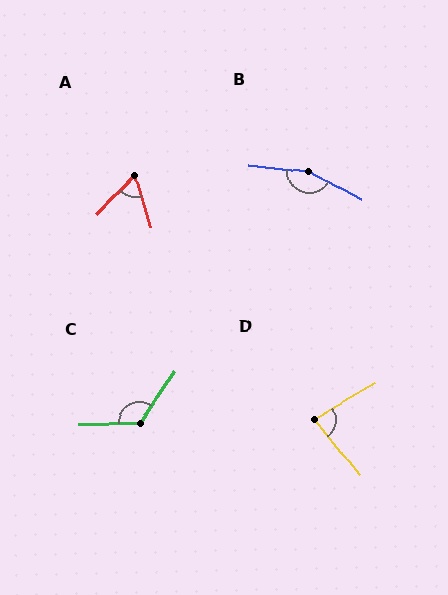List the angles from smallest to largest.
A (63°), D (81°), C (125°), B (158°).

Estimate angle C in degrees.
Approximately 125 degrees.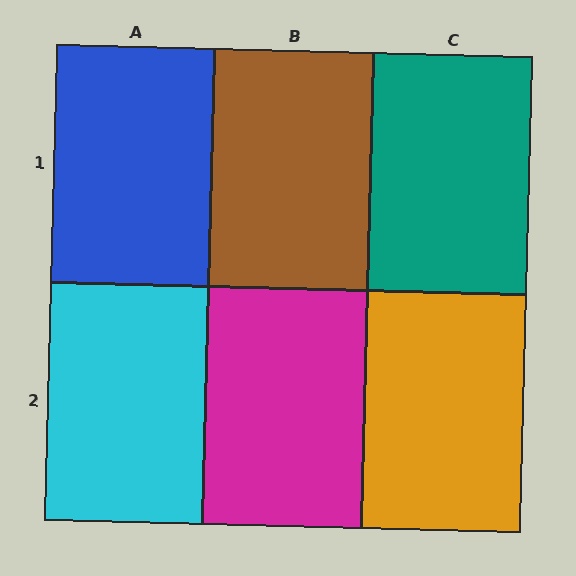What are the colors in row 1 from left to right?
Blue, brown, teal.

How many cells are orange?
1 cell is orange.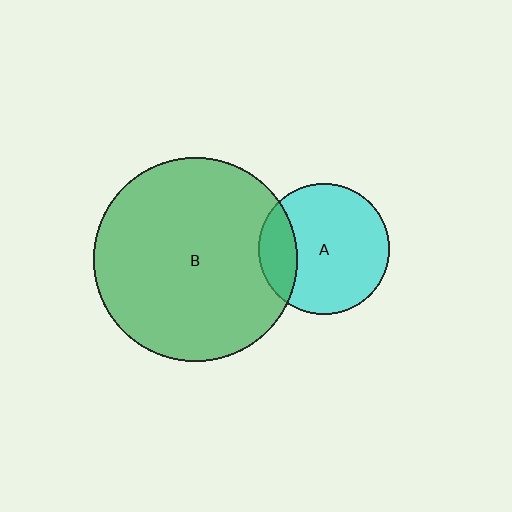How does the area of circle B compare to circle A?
Approximately 2.4 times.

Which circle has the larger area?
Circle B (green).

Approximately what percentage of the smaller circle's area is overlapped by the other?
Approximately 20%.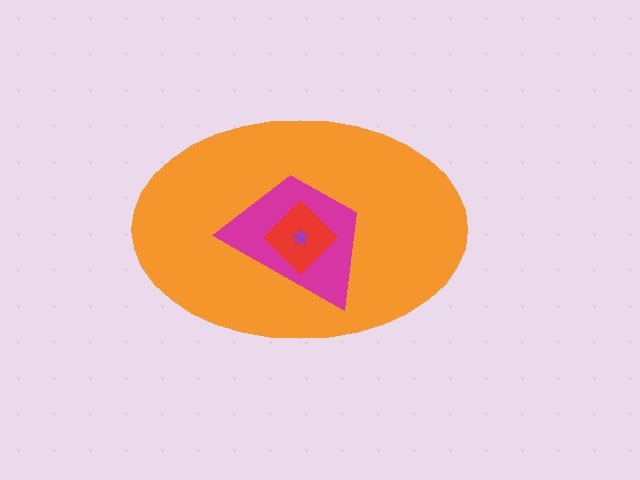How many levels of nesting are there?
4.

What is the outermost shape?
The orange ellipse.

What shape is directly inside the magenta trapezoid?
The red diamond.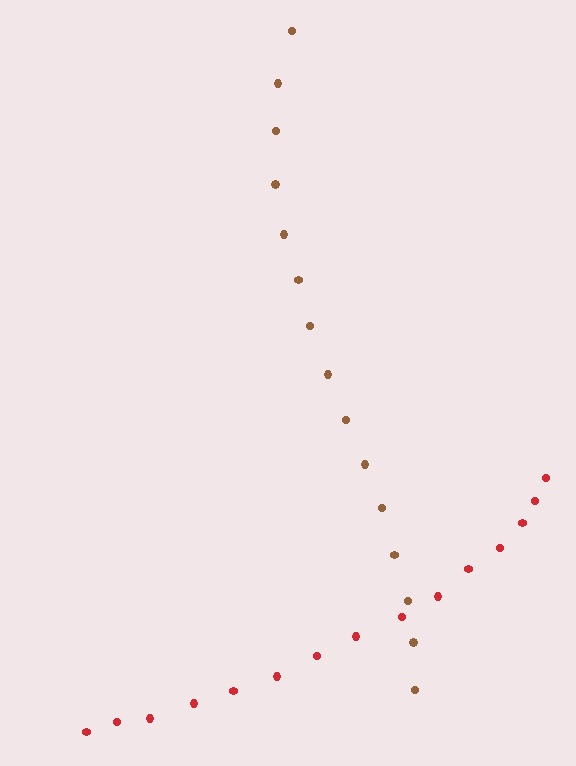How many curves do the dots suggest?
There are 2 distinct paths.